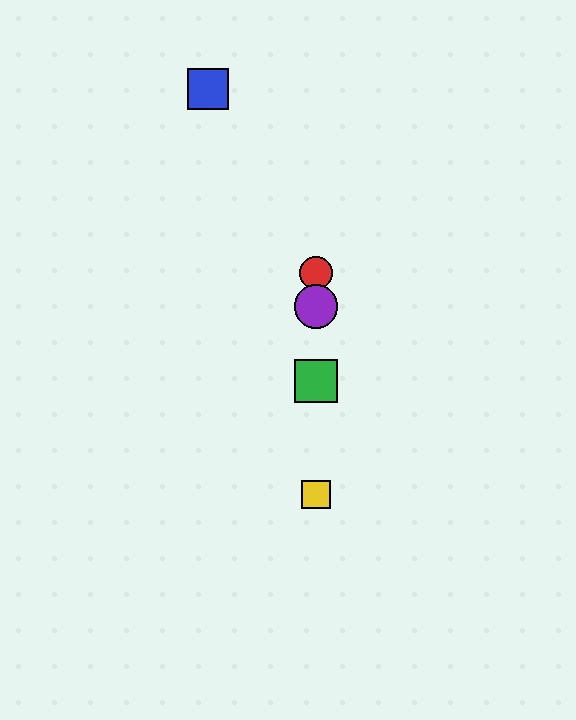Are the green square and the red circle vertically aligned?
Yes, both are at x≈316.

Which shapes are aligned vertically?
The red circle, the green square, the yellow square, the purple circle are aligned vertically.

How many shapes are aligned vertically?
4 shapes (the red circle, the green square, the yellow square, the purple circle) are aligned vertically.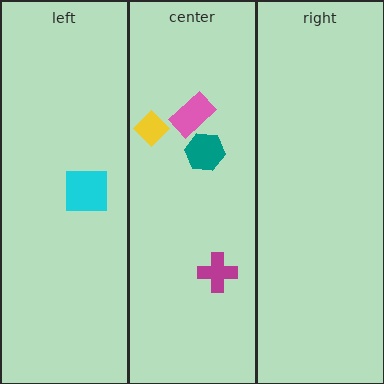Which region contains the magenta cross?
The center region.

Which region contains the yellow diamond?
The center region.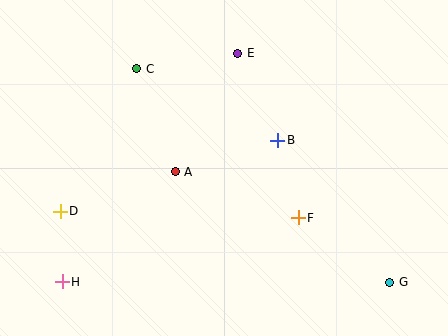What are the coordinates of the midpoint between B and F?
The midpoint between B and F is at (288, 179).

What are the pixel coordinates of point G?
Point G is at (390, 283).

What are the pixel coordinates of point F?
Point F is at (298, 218).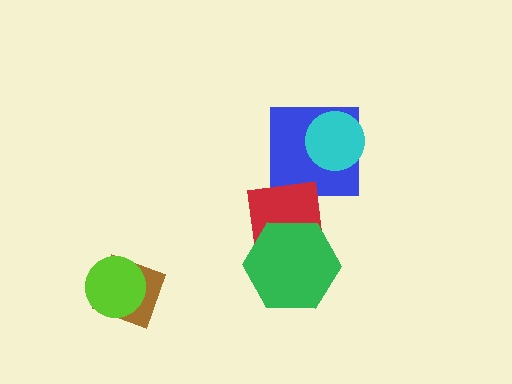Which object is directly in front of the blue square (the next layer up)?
The cyan circle is directly in front of the blue square.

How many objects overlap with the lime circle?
1 object overlaps with the lime circle.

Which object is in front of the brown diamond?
The lime circle is in front of the brown diamond.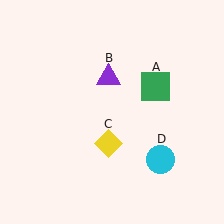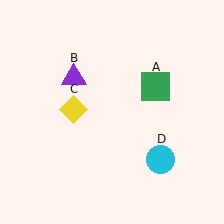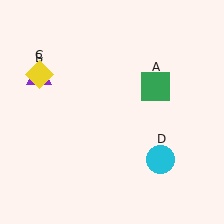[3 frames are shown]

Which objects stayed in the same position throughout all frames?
Green square (object A) and cyan circle (object D) remained stationary.